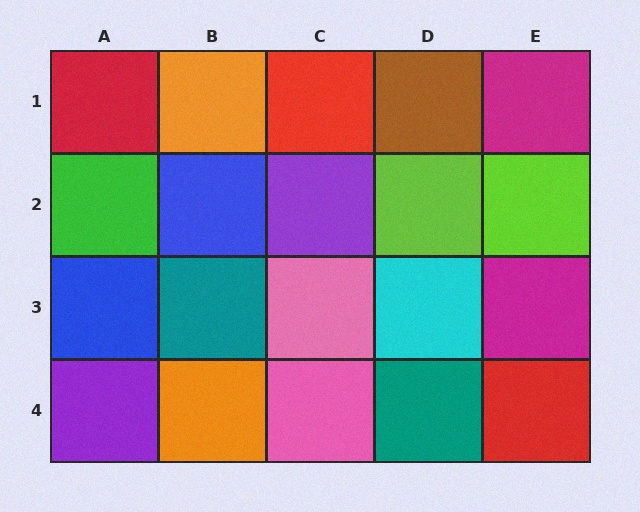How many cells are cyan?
1 cell is cyan.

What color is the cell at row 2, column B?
Blue.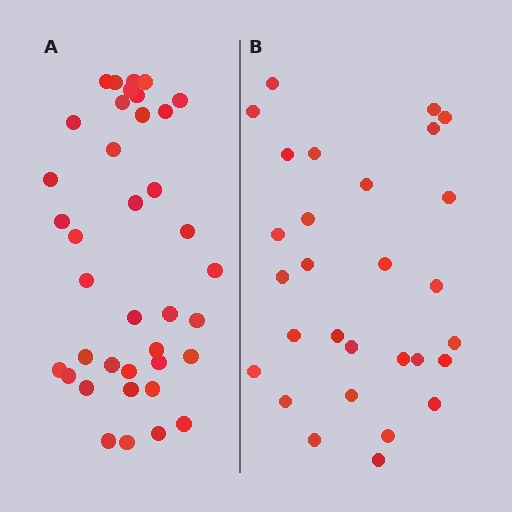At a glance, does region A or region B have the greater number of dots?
Region A (the left region) has more dots.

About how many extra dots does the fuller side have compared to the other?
Region A has roughly 8 or so more dots than region B.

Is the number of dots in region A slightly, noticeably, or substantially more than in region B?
Region A has noticeably more, but not dramatically so. The ratio is roughly 1.3 to 1.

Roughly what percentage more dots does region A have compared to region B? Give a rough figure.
About 30% more.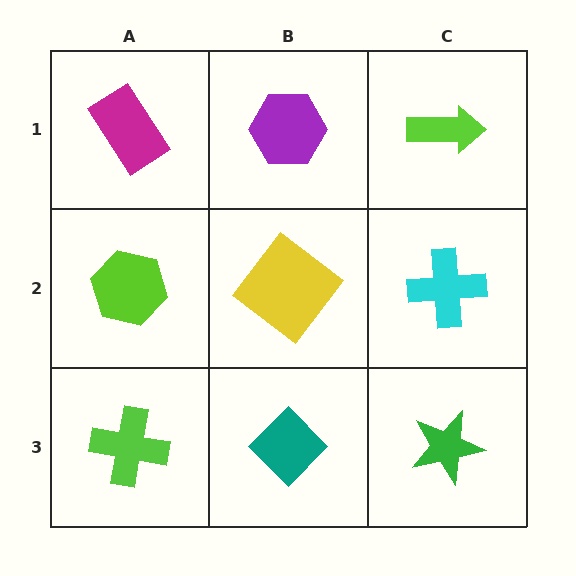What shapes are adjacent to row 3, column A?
A lime hexagon (row 2, column A), a teal diamond (row 3, column B).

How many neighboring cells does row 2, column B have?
4.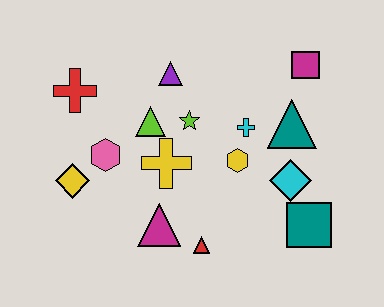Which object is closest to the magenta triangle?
The red triangle is closest to the magenta triangle.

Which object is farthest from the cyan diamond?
The red cross is farthest from the cyan diamond.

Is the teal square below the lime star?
Yes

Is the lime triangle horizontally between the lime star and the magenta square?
No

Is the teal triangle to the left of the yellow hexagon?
No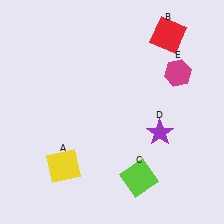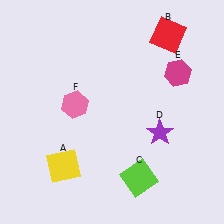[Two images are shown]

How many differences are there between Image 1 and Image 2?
There is 1 difference between the two images.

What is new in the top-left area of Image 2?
A pink hexagon (F) was added in the top-left area of Image 2.